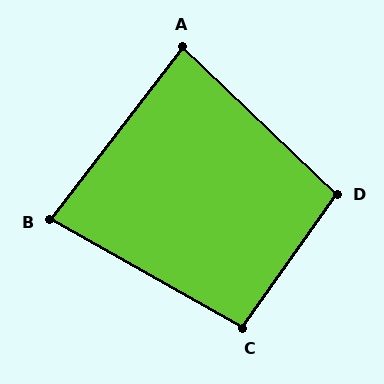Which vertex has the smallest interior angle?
B, at approximately 82 degrees.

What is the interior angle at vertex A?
Approximately 84 degrees (acute).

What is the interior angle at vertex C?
Approximately 96 degrees (obtuse).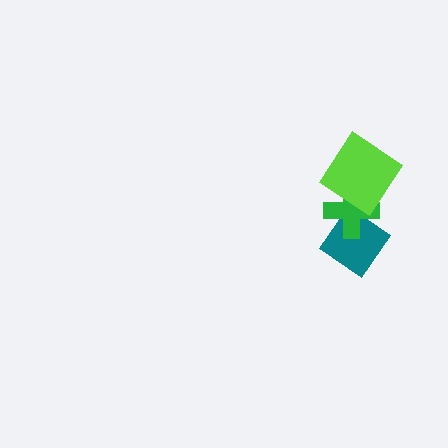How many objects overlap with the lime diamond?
2 objects overlap with the lime diamond.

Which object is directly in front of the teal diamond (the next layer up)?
The green cross is directly in front of the teal diamond.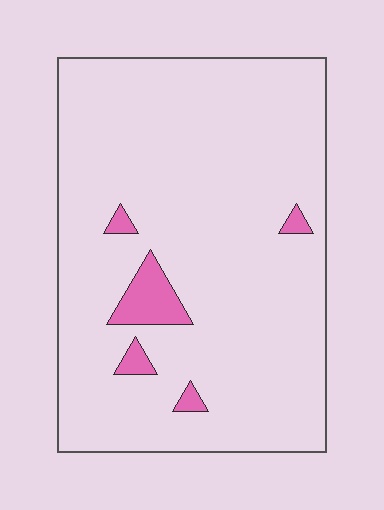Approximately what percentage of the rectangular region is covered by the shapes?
Approximately 5%.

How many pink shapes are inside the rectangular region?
5.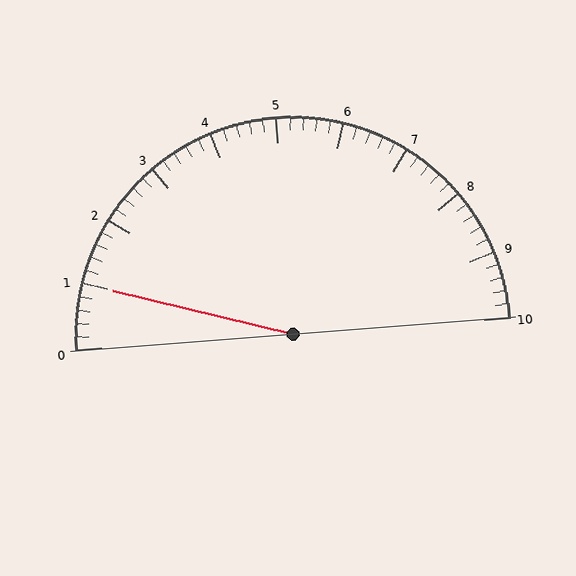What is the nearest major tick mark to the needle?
The nearest major tick mark is 1.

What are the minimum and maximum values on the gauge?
The gauge ranges from 0 to 10.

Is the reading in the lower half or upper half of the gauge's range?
The reading is in the lower half of the range (0 to 10).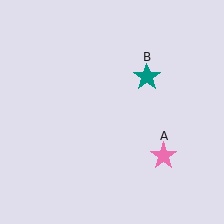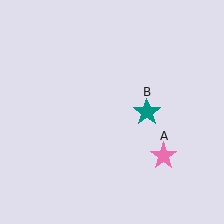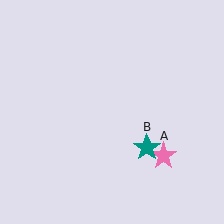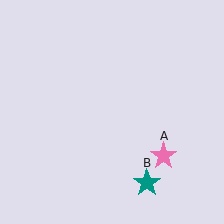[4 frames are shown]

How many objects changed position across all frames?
1 object changed position: teal star (object B).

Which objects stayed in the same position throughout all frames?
Pink star (object A) remained stationary.